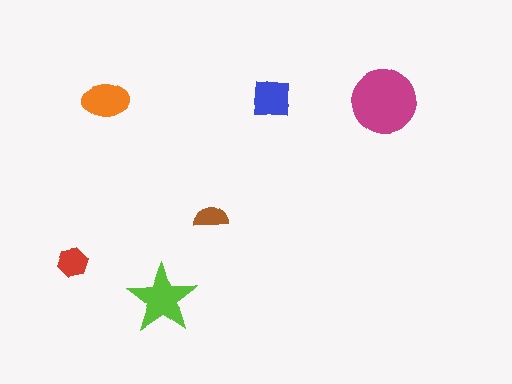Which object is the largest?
The magenta circle.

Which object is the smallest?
The brown semicircle.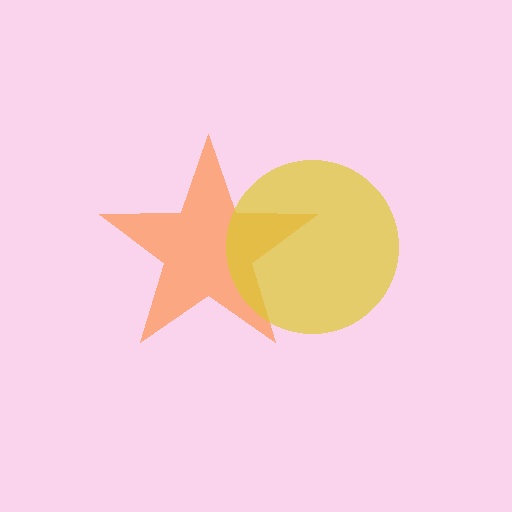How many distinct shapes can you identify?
There are 2 distinct shapes: an orange star, a yellow circle.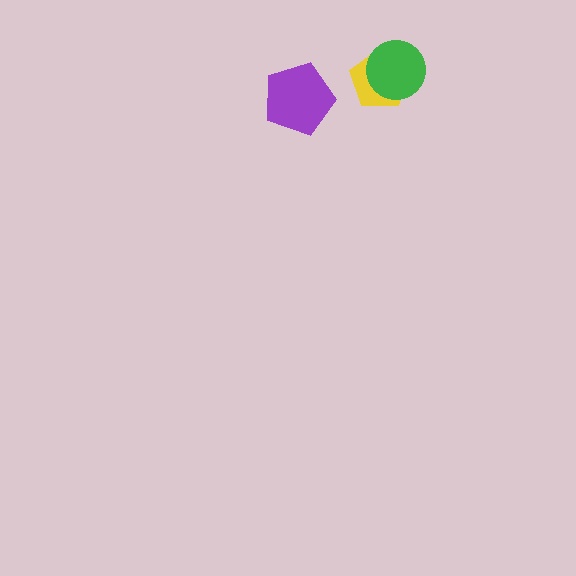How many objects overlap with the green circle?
1 object overlaps with the green circle.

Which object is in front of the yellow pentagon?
The green circle is in front of the yellow pentagon.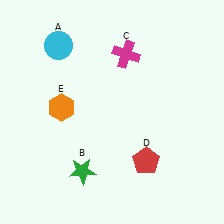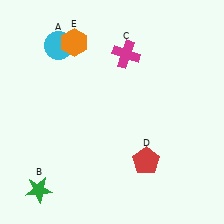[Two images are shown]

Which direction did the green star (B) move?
The green star (B) moved left.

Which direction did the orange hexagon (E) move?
The orange hexagon (E) moved up.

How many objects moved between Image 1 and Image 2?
2 objects moved between the two images.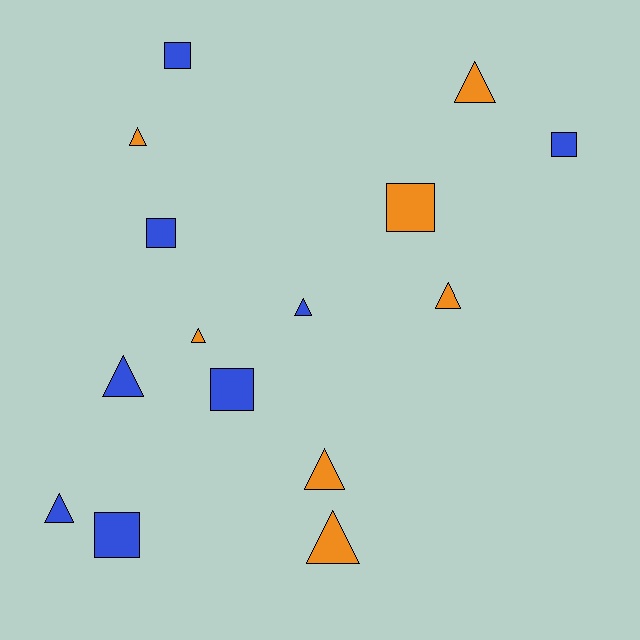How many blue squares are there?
There are 5 blue squares.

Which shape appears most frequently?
Triangle, with 9 objects.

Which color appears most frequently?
Blue, with 8 objects.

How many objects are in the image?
There are 15 objects.